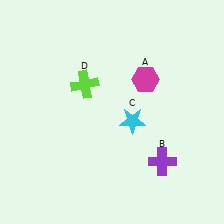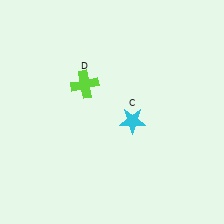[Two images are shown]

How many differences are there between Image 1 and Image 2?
There are 2 differences between the two images.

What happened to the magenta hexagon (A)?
The magenta hexagon (A) was removed in Image 2. It was in the top-right area of Image 1.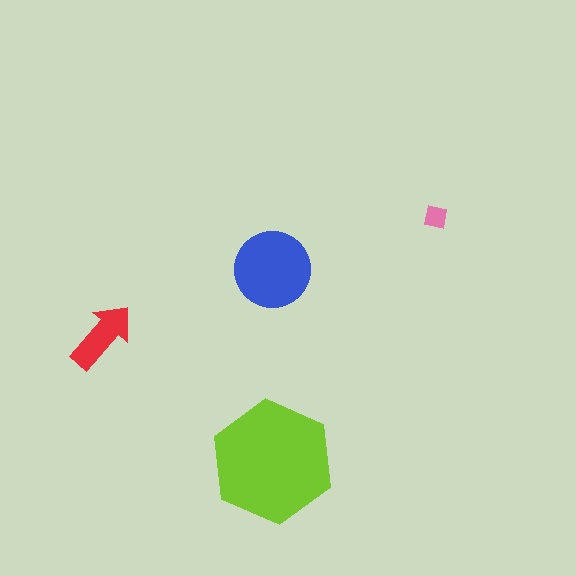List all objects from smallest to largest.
The pink square, the red arrow, the blue circle, the lime hexagon.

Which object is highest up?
The pink square is topmost.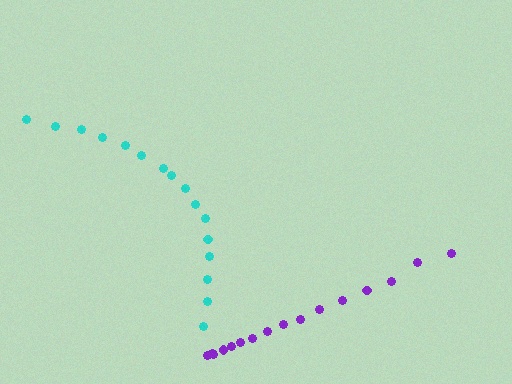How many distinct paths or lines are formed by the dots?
There are 2 distinct paths.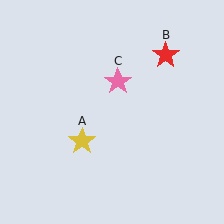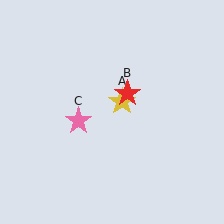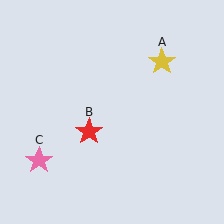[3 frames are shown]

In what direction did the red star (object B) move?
The red star (object B) moved down and to the left.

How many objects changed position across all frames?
3 objects changed position: yellow star (object A), red star (object B), pink star (object C).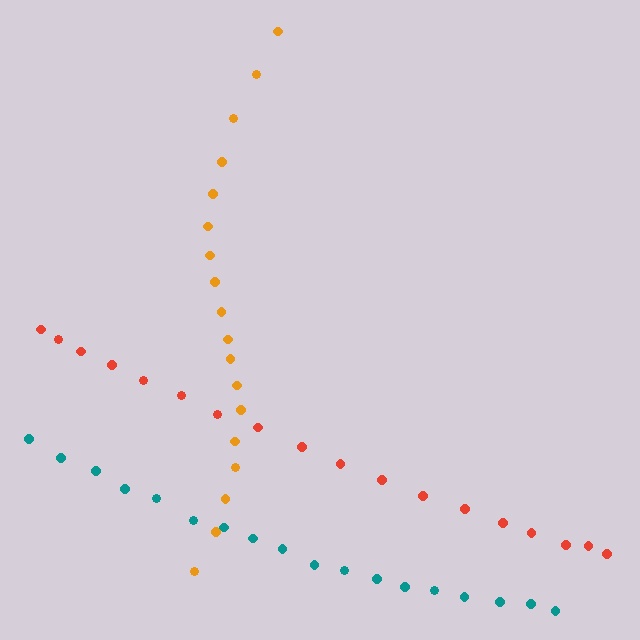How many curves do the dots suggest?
There are 3 distinct paths.